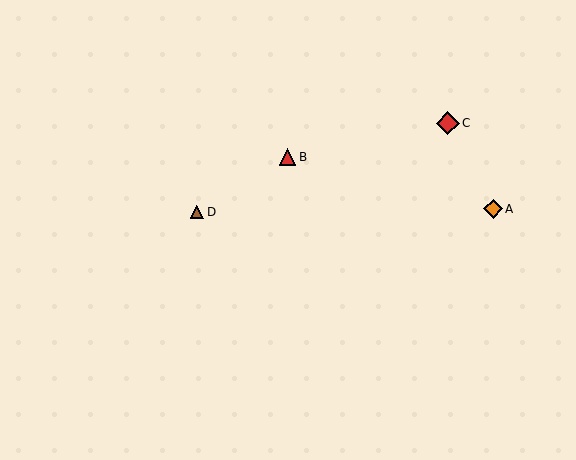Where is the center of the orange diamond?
The center of the orange diamond is at (493, 209).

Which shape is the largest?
The red diamond (labeled C) is the largest.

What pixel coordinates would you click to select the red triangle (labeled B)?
Click at (287, 157) to select the red triangle B.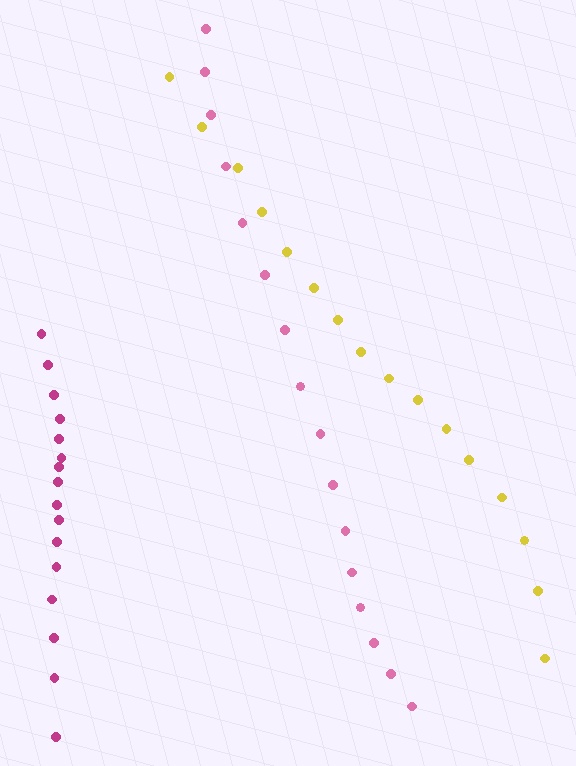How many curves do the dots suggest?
There are 3 distinct paths.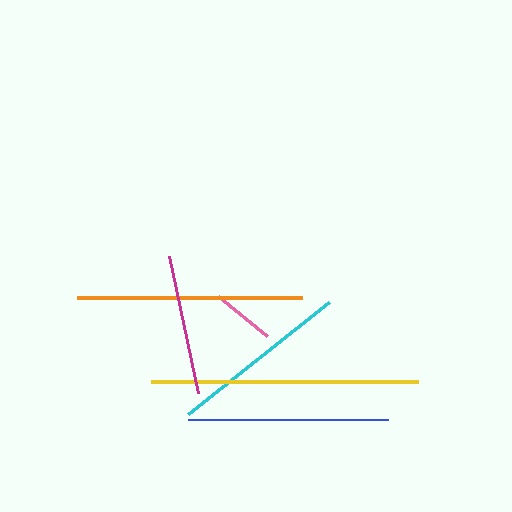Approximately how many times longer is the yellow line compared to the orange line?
The yellow line is approximately 1.2 times the length of the orange line.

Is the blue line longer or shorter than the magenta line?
The blue line is longer than the magenta line.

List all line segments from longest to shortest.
From longest to shortest: yellow, orange, blue, cyan, magenta, pink.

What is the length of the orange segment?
The orange segment is approximately 225 pixels long.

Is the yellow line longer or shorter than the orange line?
The yellow line is longer than the orange line.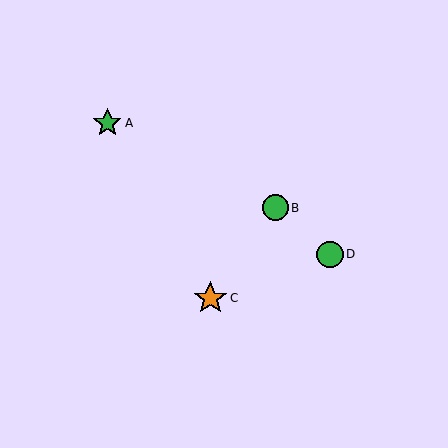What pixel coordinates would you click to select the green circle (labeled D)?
Click at (330, 254) to select the green circle D.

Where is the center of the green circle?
The center of the green circle is at (330, 254).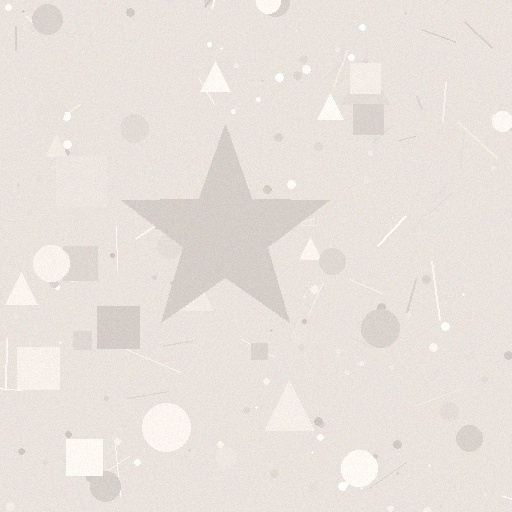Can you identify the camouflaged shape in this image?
The camouflaged shape is a star.